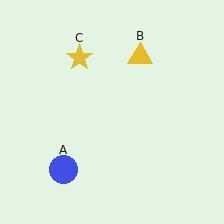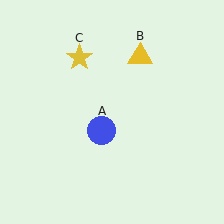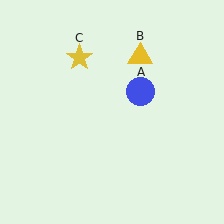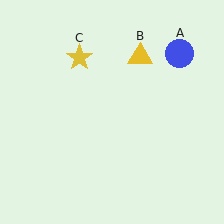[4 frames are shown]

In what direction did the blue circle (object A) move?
The blue circle (object A) moved up and to the right.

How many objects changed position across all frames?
1 object changed position: blue circle (object A).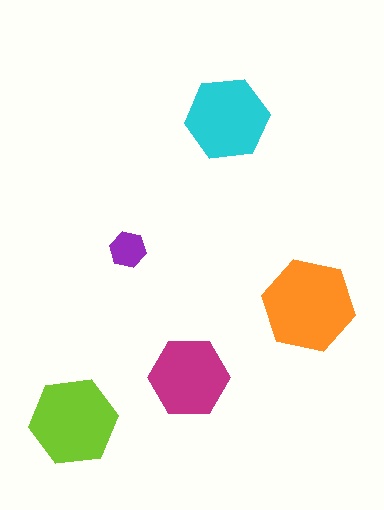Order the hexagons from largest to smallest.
the orange one, the lime one, the cyan one, the magenta one, the purple one.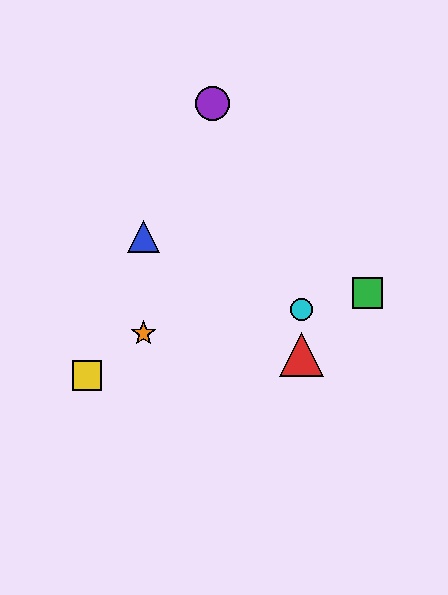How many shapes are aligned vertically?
2 shapes (the blue triangle, the orange star) are aligned vertically.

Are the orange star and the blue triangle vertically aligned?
Yes, both are at x≈143.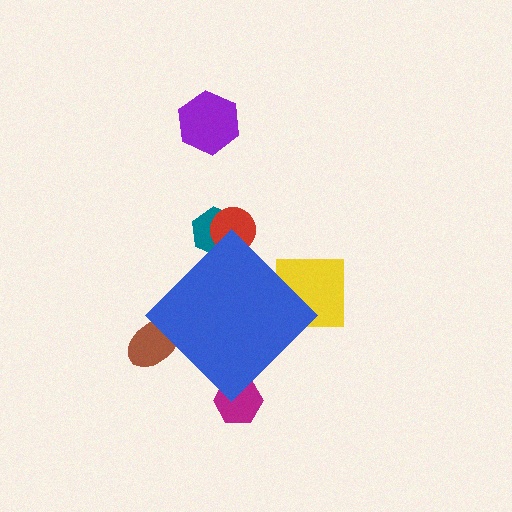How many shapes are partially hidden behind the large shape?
5 shapes are partially hidden.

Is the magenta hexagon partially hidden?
Yes, the magenta hexagon is partially hidden behind the blue diamond.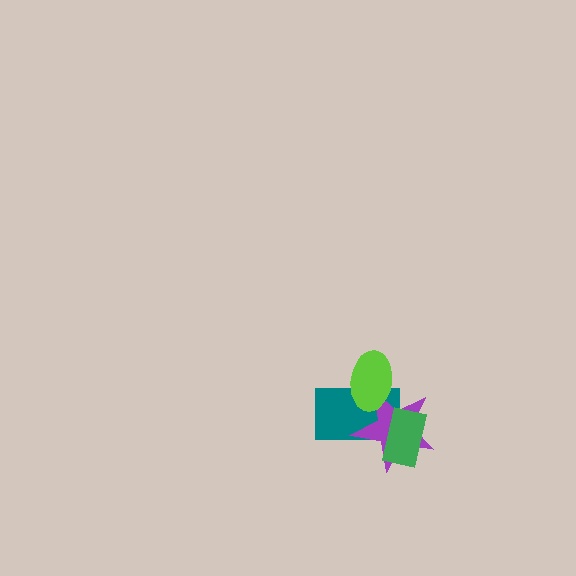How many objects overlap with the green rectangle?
2 objects overlap with the green rectangle.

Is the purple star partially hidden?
Yes, it is partially covered by another shape.